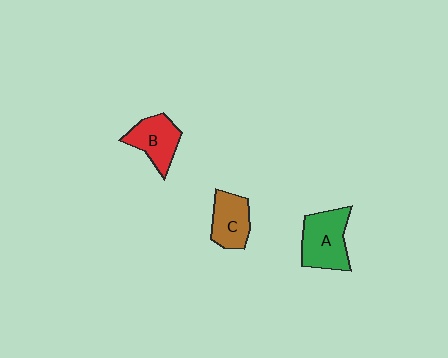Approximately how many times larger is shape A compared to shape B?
Approximately 1.2 times.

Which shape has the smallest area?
Shape C (brown).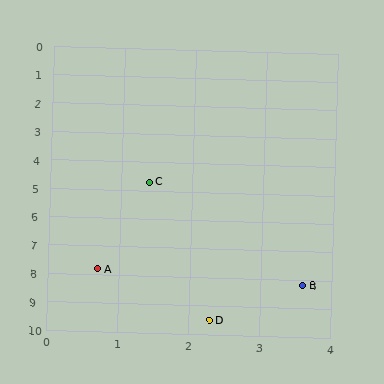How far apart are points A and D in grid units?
Points A and D are about 2.3 grid units apart.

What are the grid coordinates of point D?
Point D is at approximately (2.3, 9.5).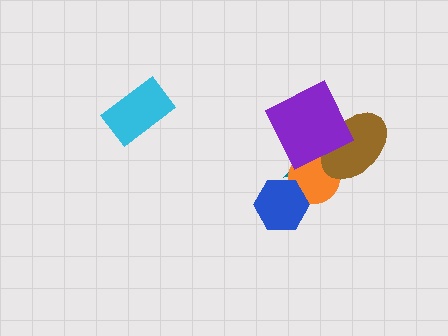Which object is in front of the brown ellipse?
The purple diamond is in front of the brown ellipse.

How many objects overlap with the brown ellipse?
3 objects overlap with the brown ellipse.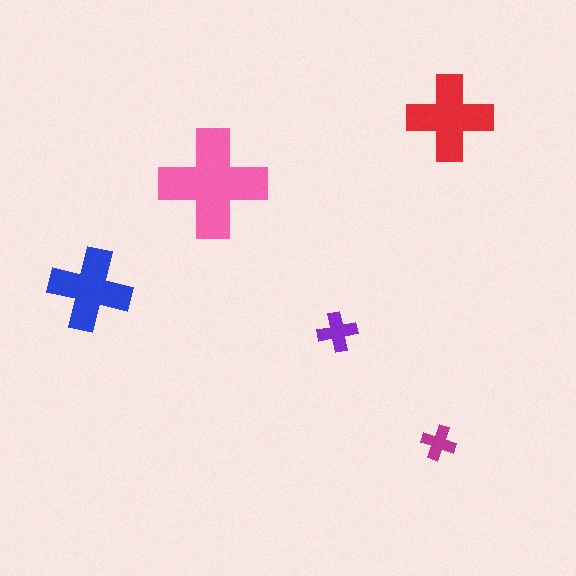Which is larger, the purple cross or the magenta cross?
The purple one.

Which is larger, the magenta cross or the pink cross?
The pink one.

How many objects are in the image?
There are 5 objects in the image.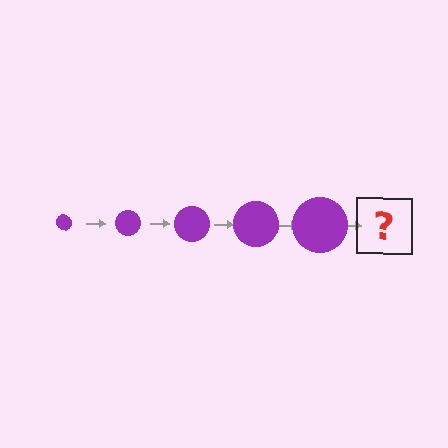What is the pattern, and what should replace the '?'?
The pattern is that the circle gets progressively larger each step. The '?' should be a purple circle, larger than the previous one.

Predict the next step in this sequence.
The next step is a purple circle, larger than the previous one.